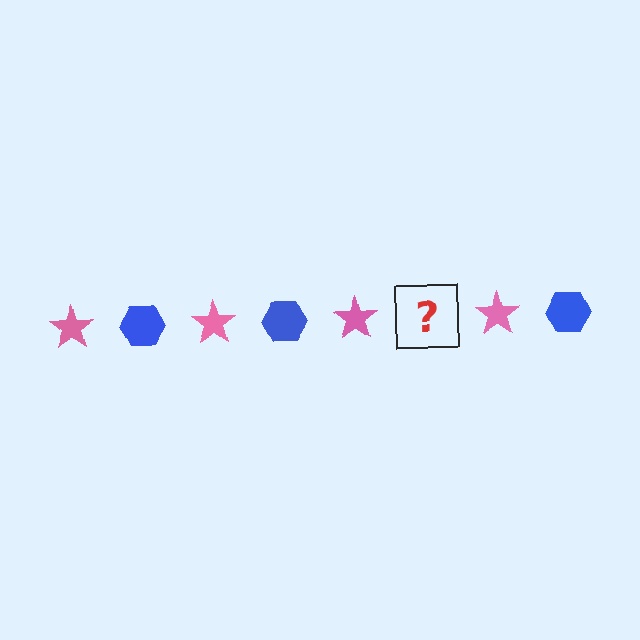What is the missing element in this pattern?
The missing element is a blue hexagon.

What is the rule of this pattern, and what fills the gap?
The rule is that the pattern alternates between pink star and blue hexagon. The gap should be filled with a blue hexagon.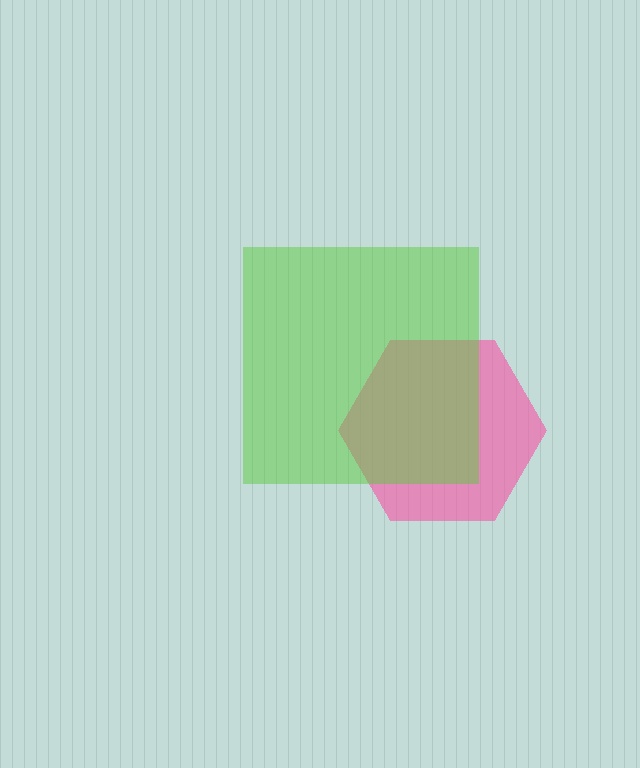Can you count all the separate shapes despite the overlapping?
Yes, there are 2 separate shapes.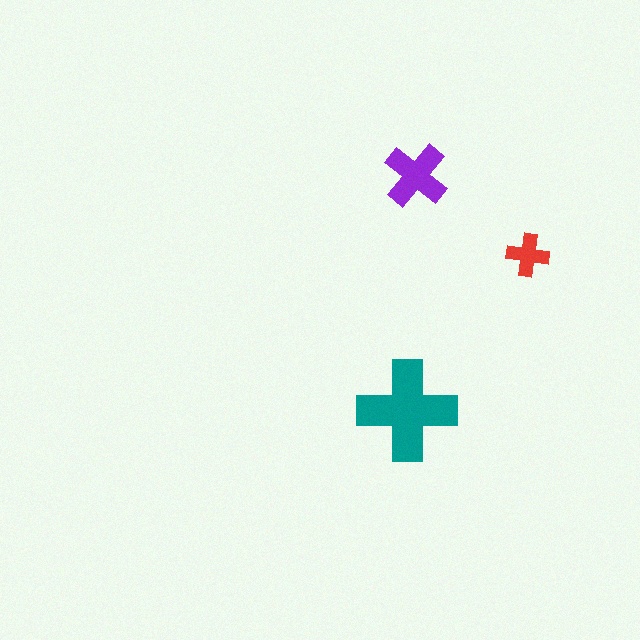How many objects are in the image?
There are 3 objects in the image.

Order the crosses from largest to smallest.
the teal one, the purple one, the red one.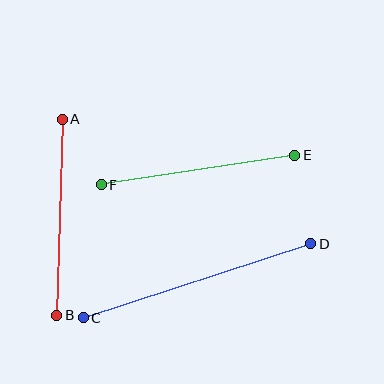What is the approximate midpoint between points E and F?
The midpoint is at approximately (198, 170) pixels.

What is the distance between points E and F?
The distance is approximately 196 pixels.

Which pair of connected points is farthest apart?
Points C and D are farthest apart.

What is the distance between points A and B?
The distance is approximately 196 pixels.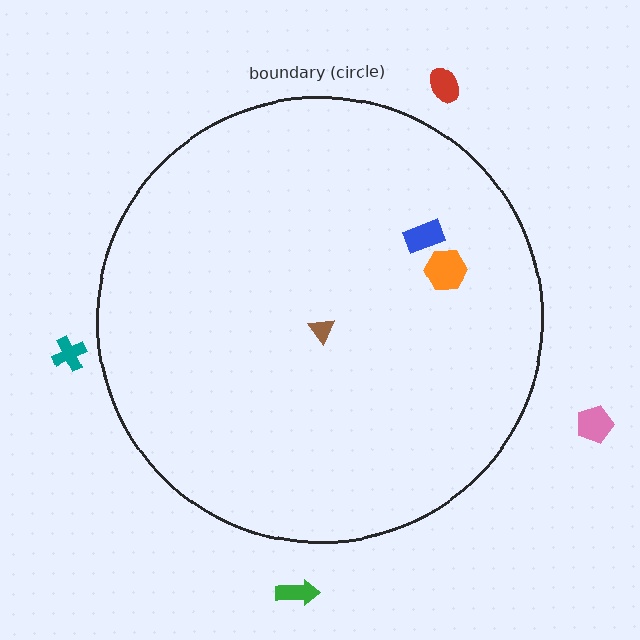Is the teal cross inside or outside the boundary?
Outside.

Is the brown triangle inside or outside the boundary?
Inside.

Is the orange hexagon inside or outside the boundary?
Inside.